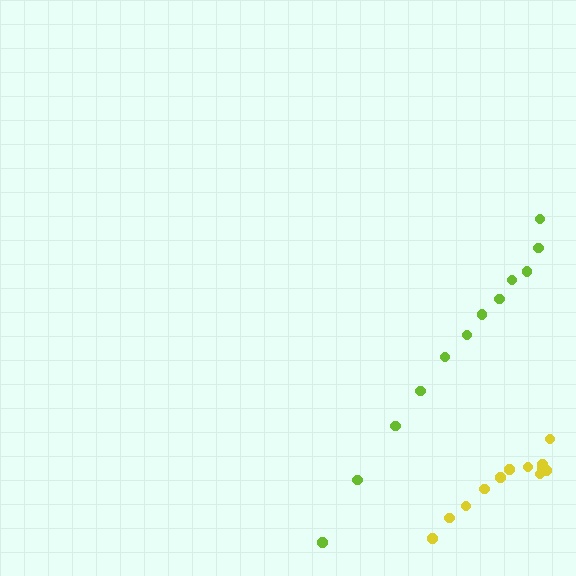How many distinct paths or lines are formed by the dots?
There are 2 distinct paths.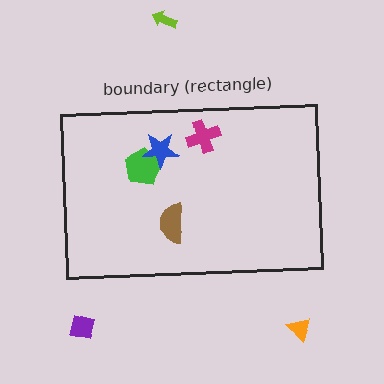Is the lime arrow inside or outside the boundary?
Outside.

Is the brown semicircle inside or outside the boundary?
Inside.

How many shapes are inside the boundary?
4 inside, 3 outside.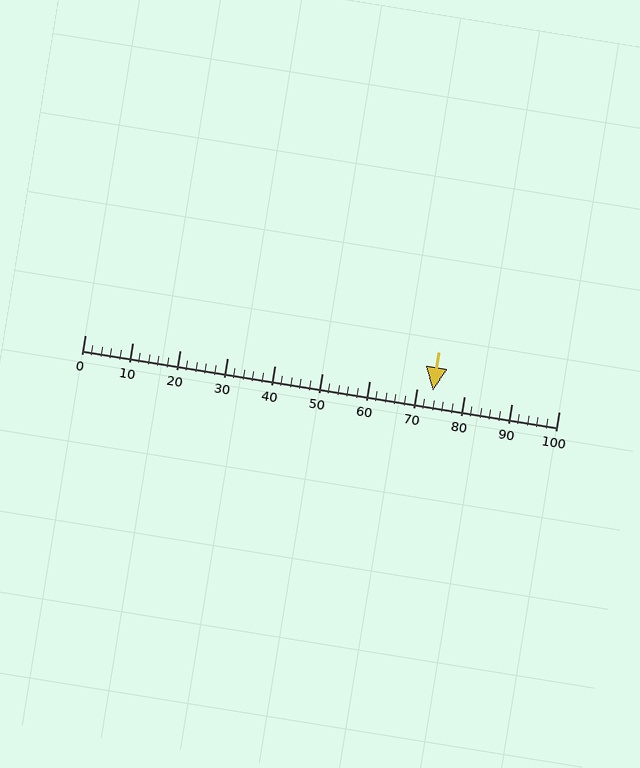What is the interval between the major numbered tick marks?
The major tick marks are spaced 10 units apart.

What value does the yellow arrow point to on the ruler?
The yellow arrow points to approximately 73.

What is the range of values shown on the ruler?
The ruler shows values from 0 to 100.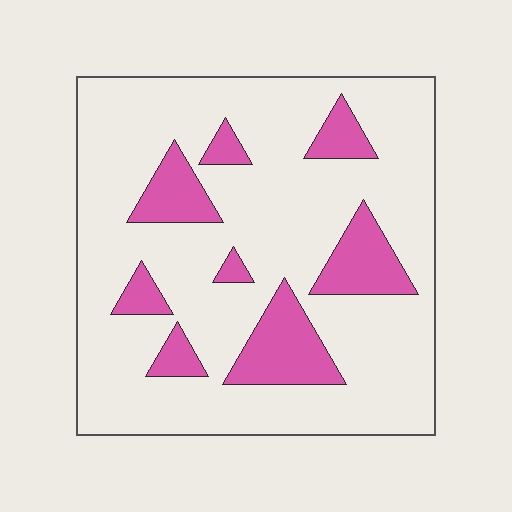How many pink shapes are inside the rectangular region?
8.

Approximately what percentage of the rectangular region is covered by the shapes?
Approximately 20%.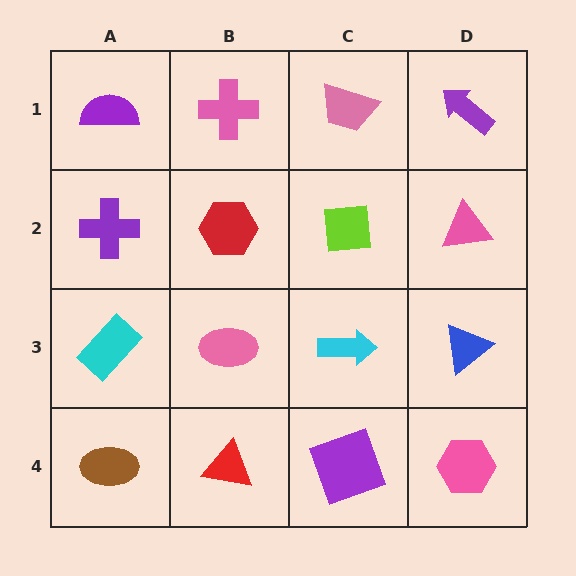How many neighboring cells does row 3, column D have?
3.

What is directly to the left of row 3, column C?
A pink ellipse.